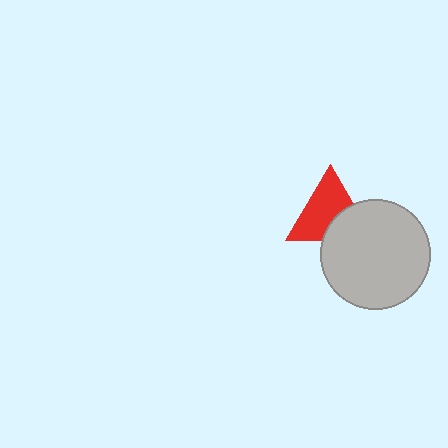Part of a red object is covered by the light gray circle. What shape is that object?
It is a triangle.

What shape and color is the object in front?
The object in front is a light gray circle.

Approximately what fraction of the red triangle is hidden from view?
Roughly 34% of the red triangle is hidden behind the light gray circle.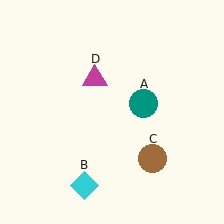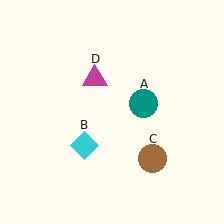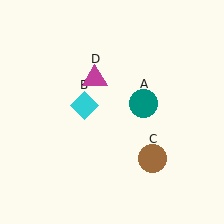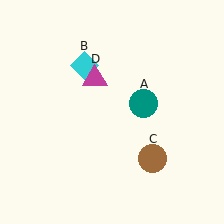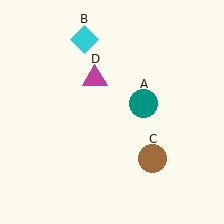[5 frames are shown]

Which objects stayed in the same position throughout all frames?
Teal circle (object A) and brown circle (object C) and magenta triangle (object D) remained stationary.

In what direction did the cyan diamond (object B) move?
The cyan diamond (object B) moved up.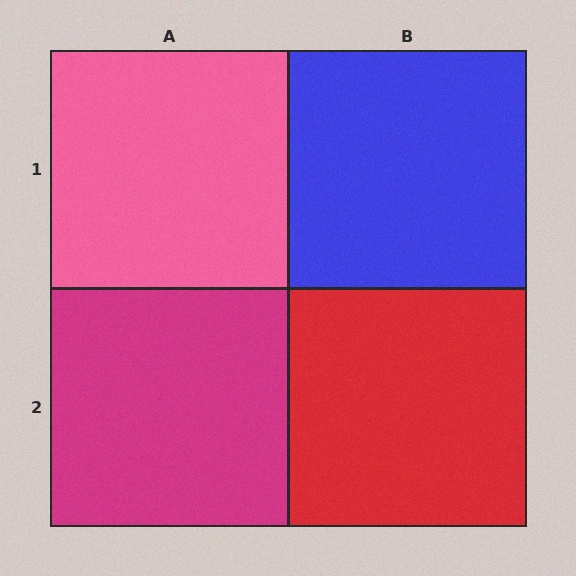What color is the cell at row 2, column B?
Red.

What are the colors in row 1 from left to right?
Pink, blue.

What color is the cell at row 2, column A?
Magenta.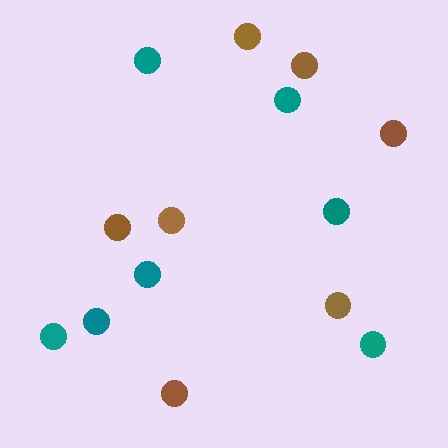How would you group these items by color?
There are 2 groups: one group of brown circles (7) and one group of teal circles (7).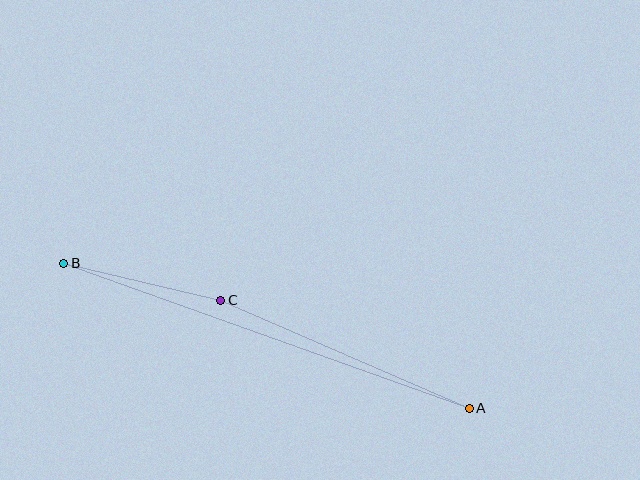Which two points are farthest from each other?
Points A and B are farthest from each other.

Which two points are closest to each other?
Points B and C are closest to each other.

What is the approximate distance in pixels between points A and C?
The distance between A and C is approximately 271 pixels.